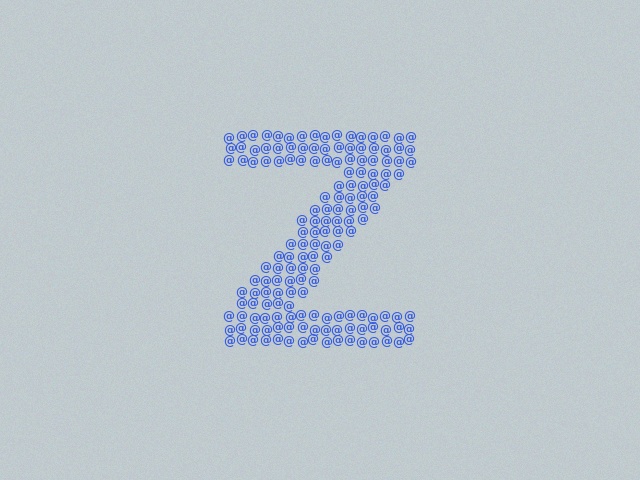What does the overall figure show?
The overall figure shows the letter Z.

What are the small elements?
The small elements are at signs.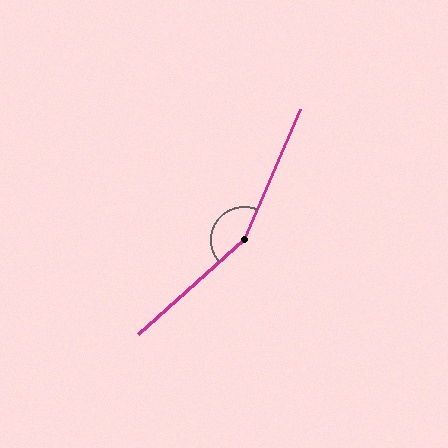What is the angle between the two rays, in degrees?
Approximately 155 degrees.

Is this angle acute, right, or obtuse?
It is obtuse.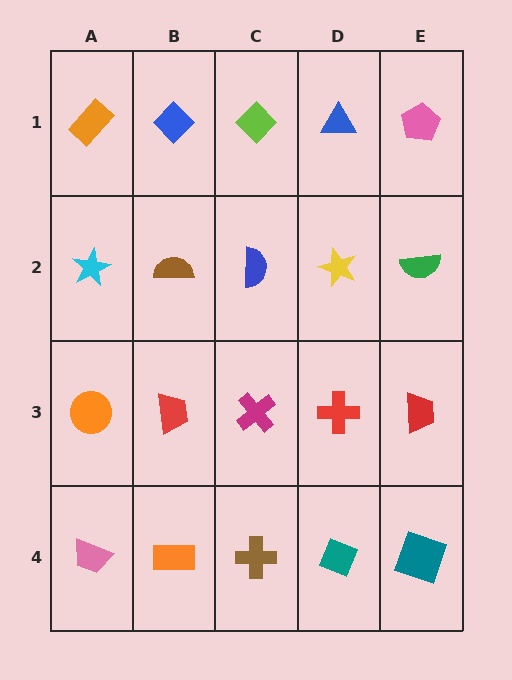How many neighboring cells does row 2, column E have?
3.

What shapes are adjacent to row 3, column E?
A green semicircle (row 2, column E), a teal square (row 4, column E), a red cross (row 3, column D).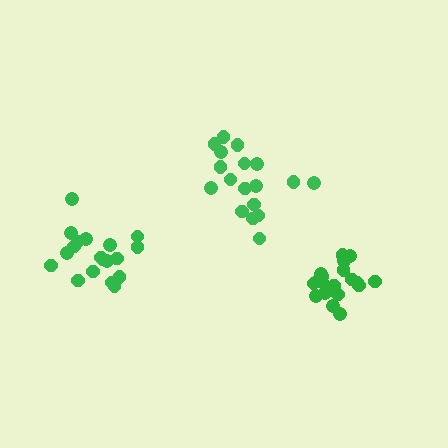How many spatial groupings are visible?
There are 3 spatial groupings.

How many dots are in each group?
Group 1: 18 dots, Group 2: 19 dots, Group 3: 20 dots (57 total).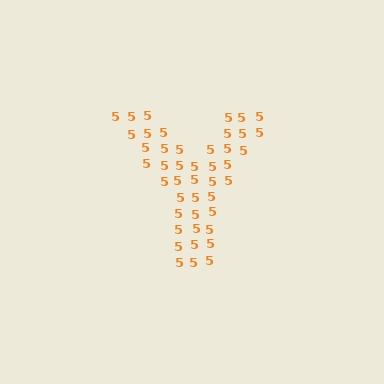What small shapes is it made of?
It is made of small digit 5's.